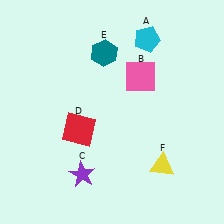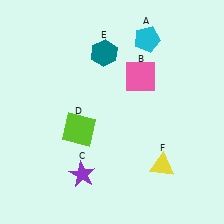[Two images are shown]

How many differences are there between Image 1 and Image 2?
There is 1 difference between the two images.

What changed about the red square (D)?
In Image 1, D is red. In Image 2, it changed to lime.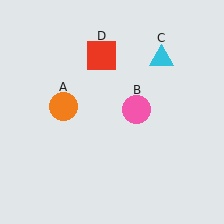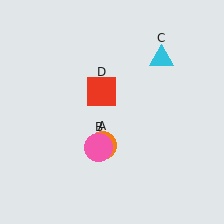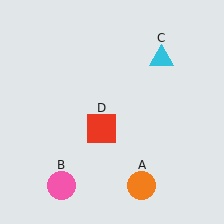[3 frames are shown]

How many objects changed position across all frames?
3 objects changed position: orange circle (object A), pink circle (object B), red square (object D).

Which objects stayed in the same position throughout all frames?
Cyan triangle (object C) remained stationary.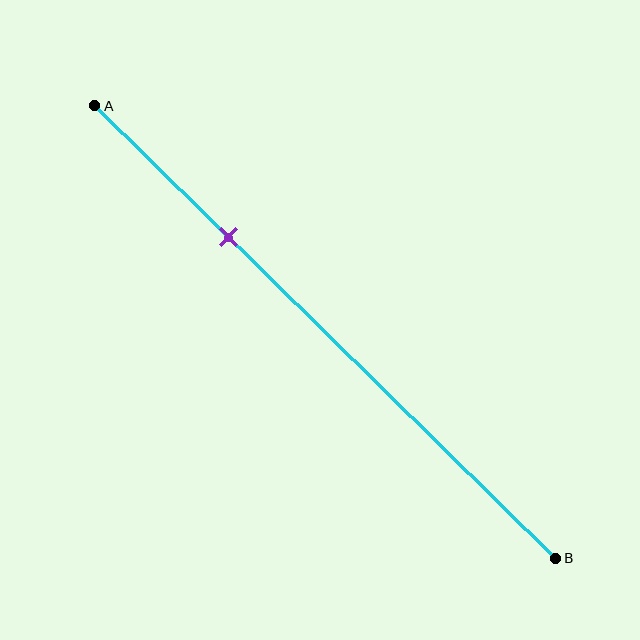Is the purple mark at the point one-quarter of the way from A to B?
No, the mark is at about 30% from A, not at the 25% one-quarter point.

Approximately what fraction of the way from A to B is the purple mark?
The purple mark is approximately 30% of the way from A to B.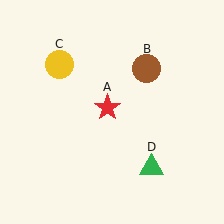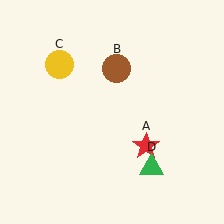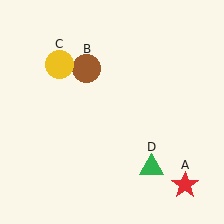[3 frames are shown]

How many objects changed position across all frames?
2 objects changed position: red star (object A), brown circle (object B).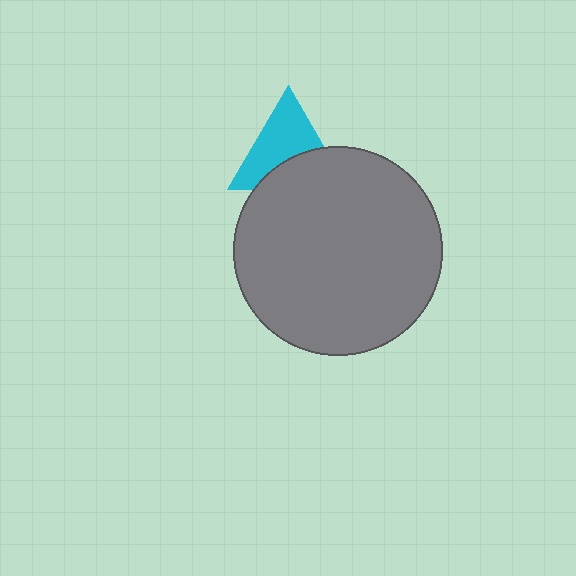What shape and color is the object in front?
The object in front is a gray circle.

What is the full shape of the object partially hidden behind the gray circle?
The partially hidden object is a cyan triangle.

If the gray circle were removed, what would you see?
You would see the complete cyan triangle.